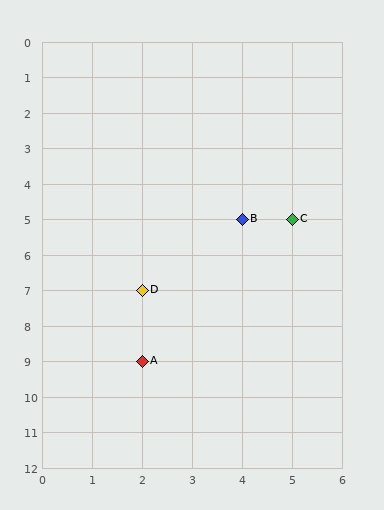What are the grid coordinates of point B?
Point B is at grid coordinates (4, 5).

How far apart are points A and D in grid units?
Points A and D are 2 rows apart.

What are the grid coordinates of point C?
Point C is at grid coordinates (5, 5).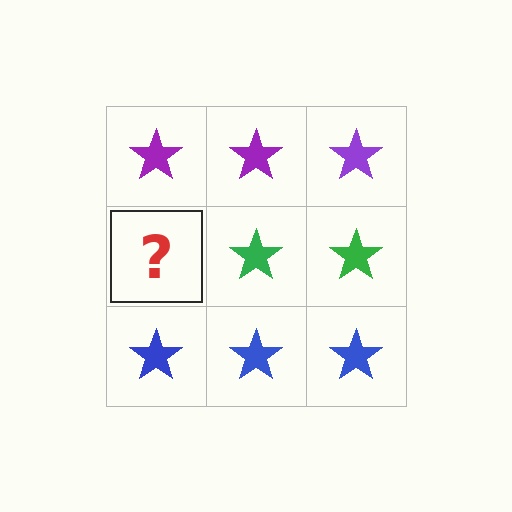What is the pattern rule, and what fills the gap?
The rule is that each row has a consistent color. The gap should be filled with a green star.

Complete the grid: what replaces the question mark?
The question mark should be replaced with a green star.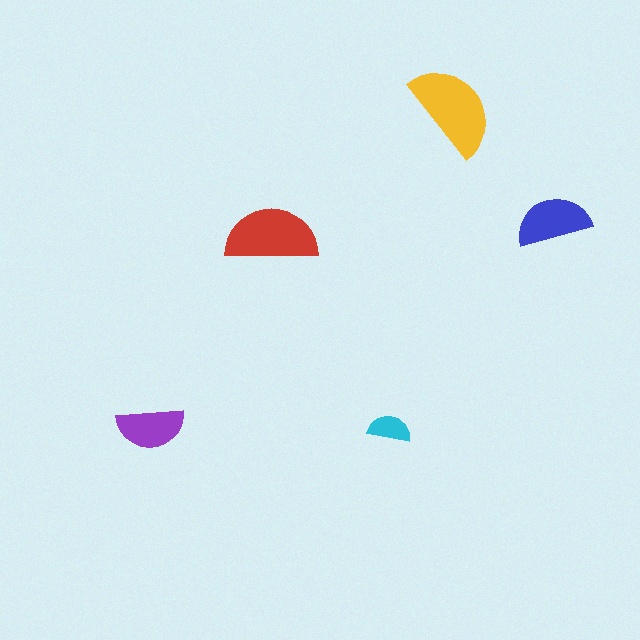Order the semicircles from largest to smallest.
the yellow one, the red one, the blue one, the purple one, the cyan one.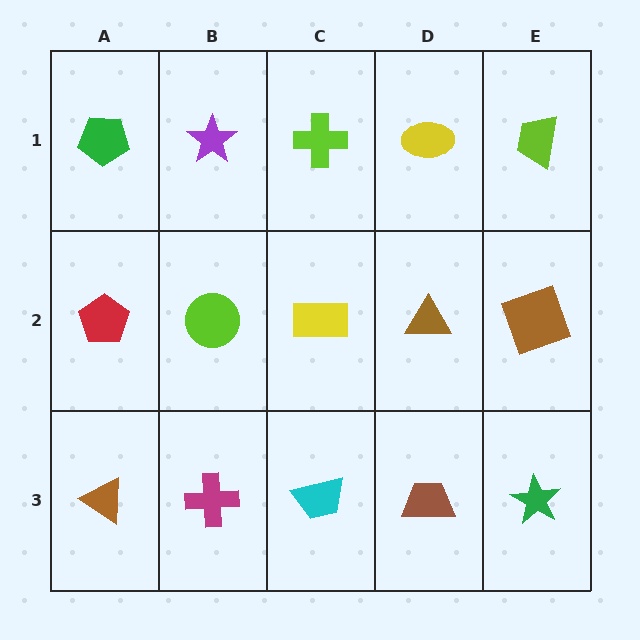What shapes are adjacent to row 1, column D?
A brown triangle (row 2, column D), a lime cross (row 1, column C), a lime trapezoid (row 1, column E).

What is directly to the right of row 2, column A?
A lime circle.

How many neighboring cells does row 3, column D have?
3.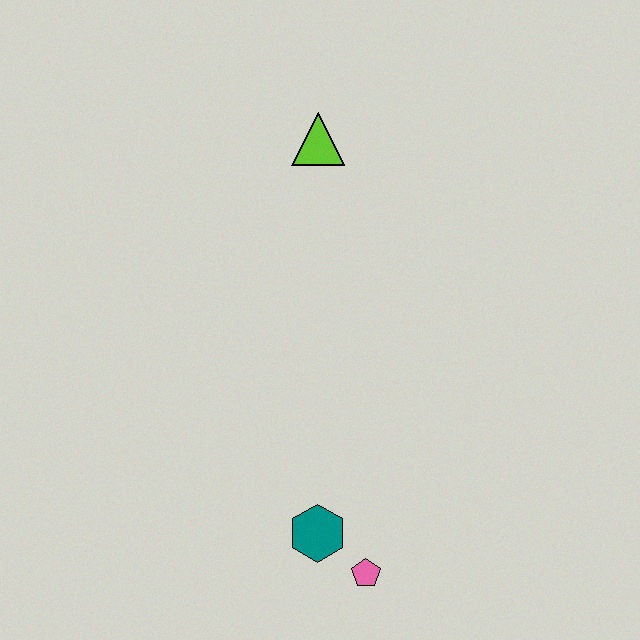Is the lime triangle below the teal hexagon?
No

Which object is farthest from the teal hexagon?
The lime triangle is farthest from the teal hexagon.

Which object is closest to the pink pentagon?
The teal hexagon is closest to the pink pentagon.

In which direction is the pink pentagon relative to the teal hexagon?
The pink pentagon is to the right of the teal hexagon.